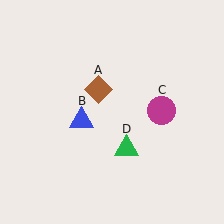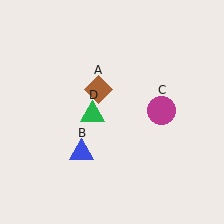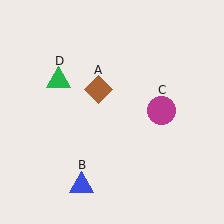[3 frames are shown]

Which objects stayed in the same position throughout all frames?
Brown diamond (object A) and magenta circle (object C) remained stationary.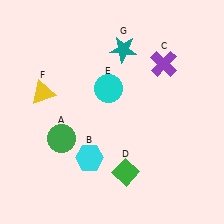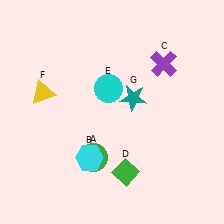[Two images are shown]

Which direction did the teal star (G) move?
The teal star (G) moved down.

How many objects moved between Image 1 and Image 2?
2 objects moved between the two images.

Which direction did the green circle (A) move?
The green circle (A) moved right.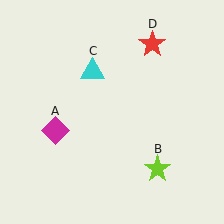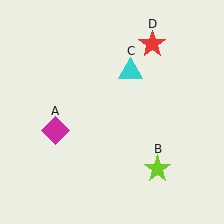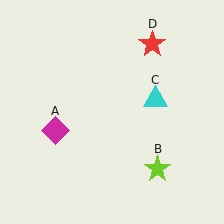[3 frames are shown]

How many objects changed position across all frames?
1 object changed position: cyan triangle (object C).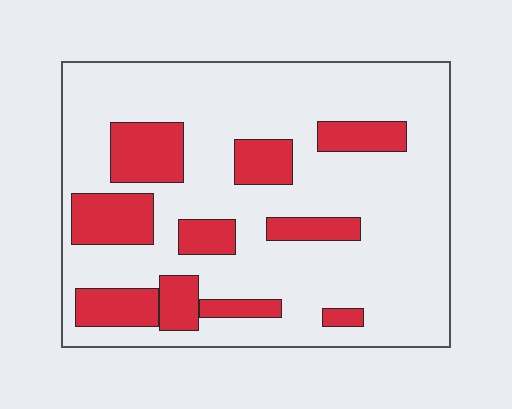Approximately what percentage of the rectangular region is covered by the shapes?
Approximately 25%.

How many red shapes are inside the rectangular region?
10.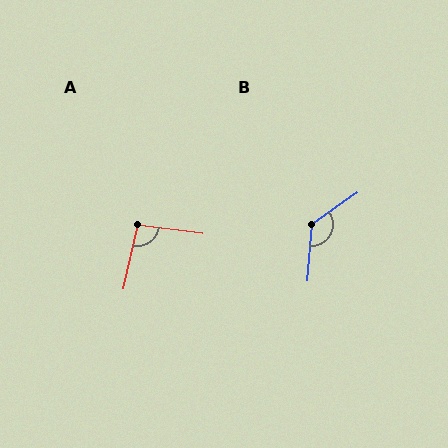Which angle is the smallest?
A, at approximately 95 degrees.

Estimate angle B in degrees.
Approximately 129 degrees.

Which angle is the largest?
B, at approximately 129 degrees.